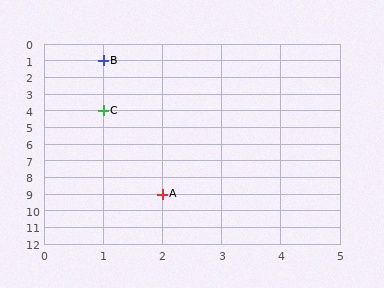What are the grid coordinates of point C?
Point C is at grid coordinates (1, 4).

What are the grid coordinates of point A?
Point A is at grid coordinates (2, 9).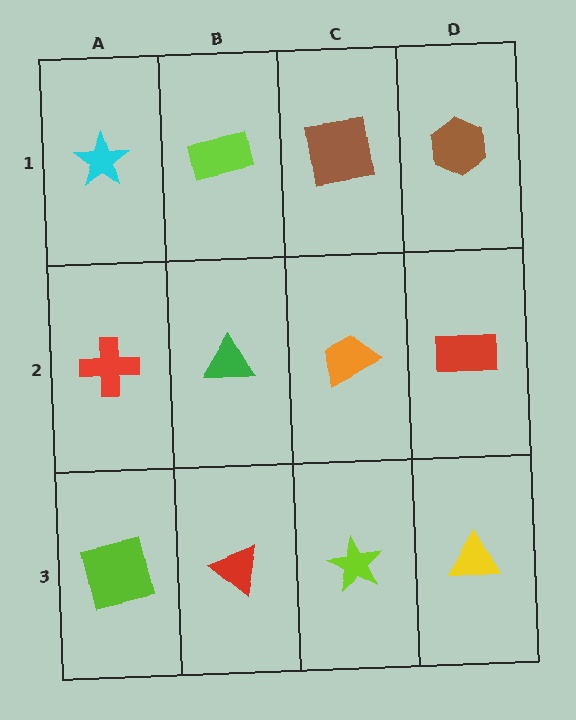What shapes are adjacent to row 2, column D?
A brown hexagon (row 1, column D), a yellow triangle (row 3, column D), an orange trapezoid (row 2, column C).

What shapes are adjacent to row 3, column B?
A green triangle (row 2, column B), a lime square (row 3, column A), a lime star (row 3, column C).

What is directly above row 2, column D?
A brown hexagon.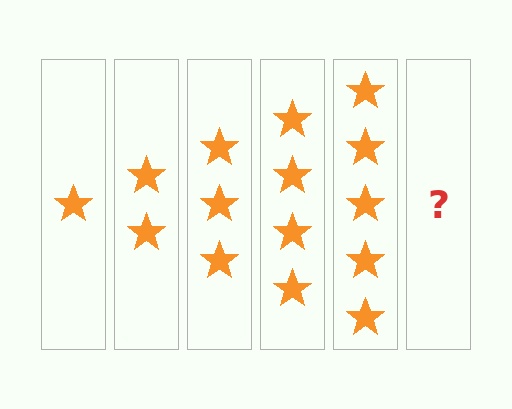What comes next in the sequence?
The next element should be 6 stars.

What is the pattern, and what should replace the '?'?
The pattern is that each step adds one more star. The '?' should be 6 stars.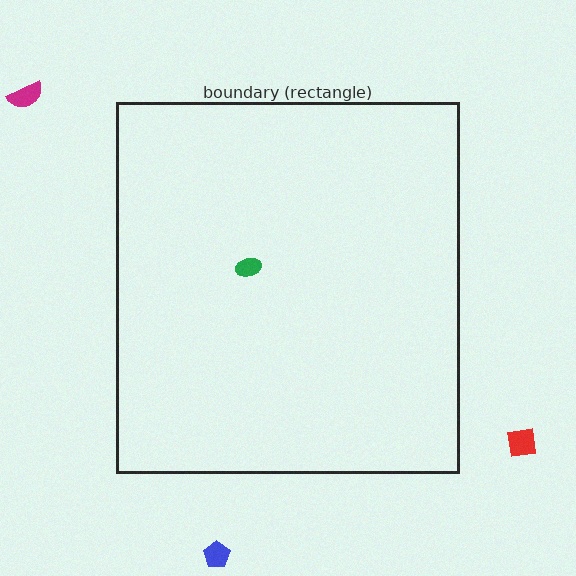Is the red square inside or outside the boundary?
Outside.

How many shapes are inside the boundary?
1 inside, 3 outside.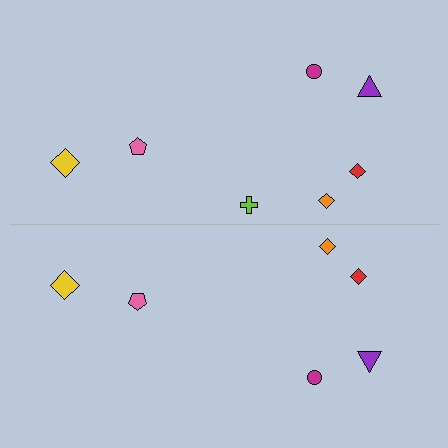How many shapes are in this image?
There are 13 shapes in this image.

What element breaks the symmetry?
A lime cross is missing from the bottom side.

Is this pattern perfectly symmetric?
No, the pattern is not perfectly symmetric. A lime cross is missing from the bottom side.